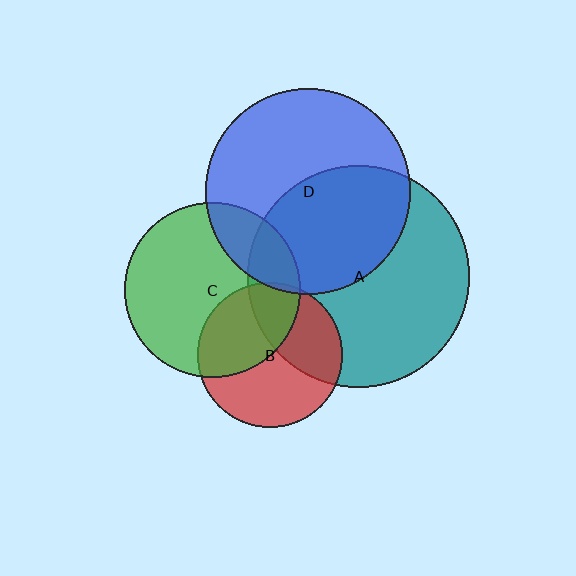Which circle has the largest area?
Circle A (teal).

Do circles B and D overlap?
Yes.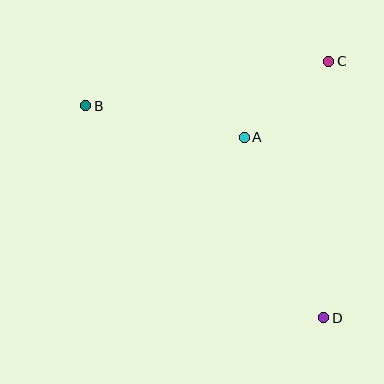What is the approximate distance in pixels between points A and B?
The distance between A and B is approximately 162 pixels.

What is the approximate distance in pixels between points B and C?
The distance between B and C is approximately 247 pixels.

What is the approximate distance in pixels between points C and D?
The distance between C and D is approximately 257 pixels.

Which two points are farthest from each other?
Points B and D are farthest from each other.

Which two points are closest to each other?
Points A and C are closest to each other.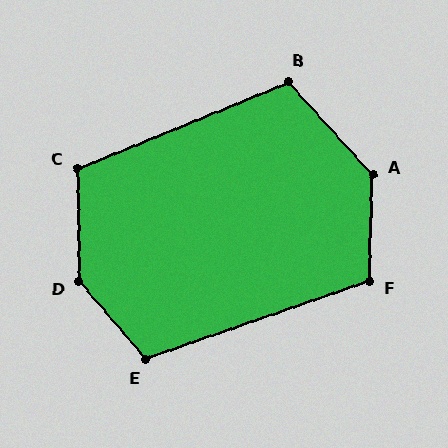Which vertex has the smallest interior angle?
B, at approximately 110 degrees.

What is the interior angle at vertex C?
Approximately 112 degrees (obtuse).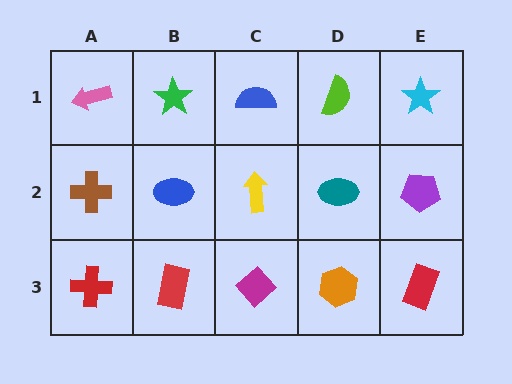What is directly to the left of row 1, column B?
A pink arrow.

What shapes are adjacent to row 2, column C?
A blue semicircle (row 1, column C), a magenta diamond (row 3, column C), a blue ellipse (row 2, column B), a teal ellipse (row 2, column D).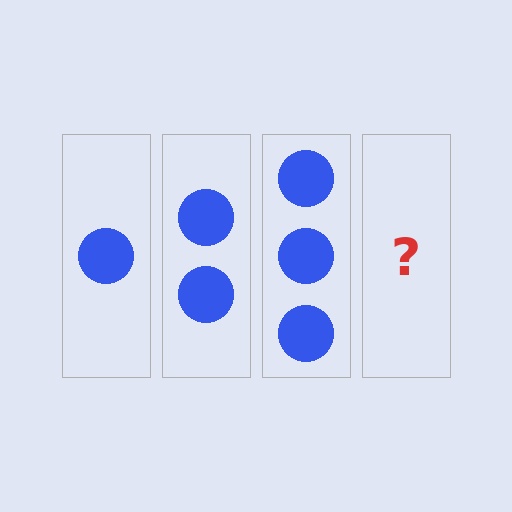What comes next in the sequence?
The next element should be 4 circles.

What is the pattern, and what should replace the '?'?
The pattern is that each step adds one more circle. The '?' should be 4 circles.